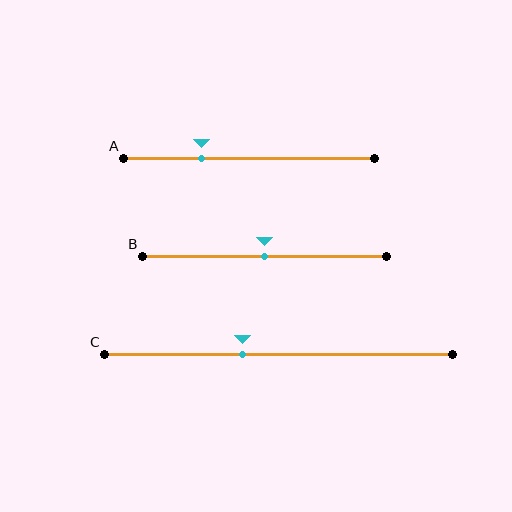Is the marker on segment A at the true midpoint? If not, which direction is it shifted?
No, the marker on segment A is shifted to the left by about 19% of the segment length.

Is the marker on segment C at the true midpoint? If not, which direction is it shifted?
No, the marker on segment C is shifted to the left by about 10% of the segment length.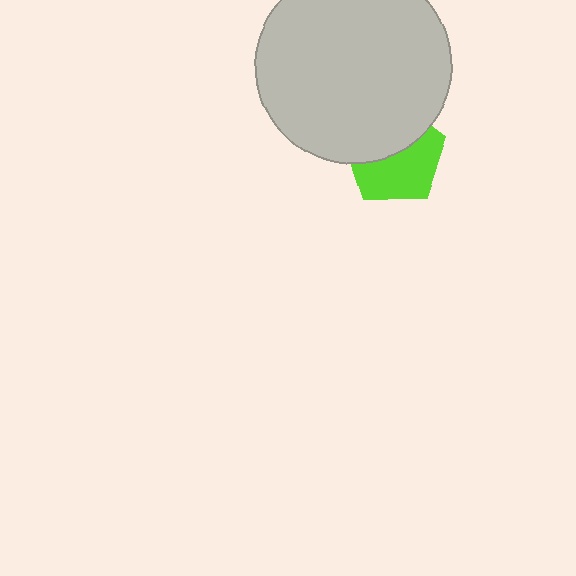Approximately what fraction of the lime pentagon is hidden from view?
Roughly 46% of the lime pentagon is hidden behind the light gray circle.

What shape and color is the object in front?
The object in front is a light gray circle.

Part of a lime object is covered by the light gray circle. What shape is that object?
It is a pentagon.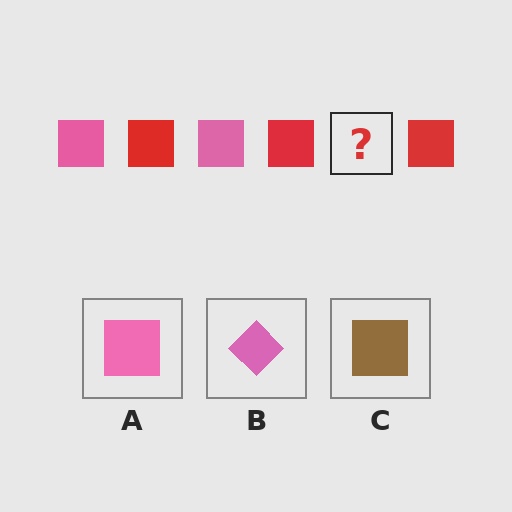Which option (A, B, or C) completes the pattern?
A.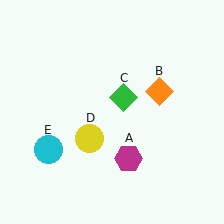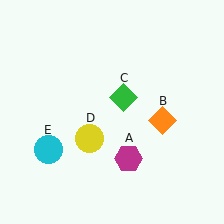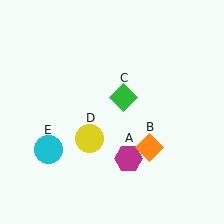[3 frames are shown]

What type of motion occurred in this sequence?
The orange diamond (object B) rotated clockwise around the center of the scene.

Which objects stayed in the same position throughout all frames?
Magenta hexagon (object A) and green diamond (object C) and yellow circle (object D) and cyan circle (object E) remained stationary.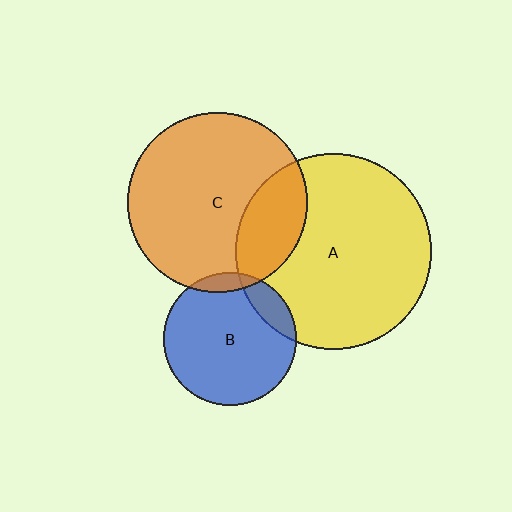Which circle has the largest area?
Circle A (yellow).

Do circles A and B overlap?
Yes.